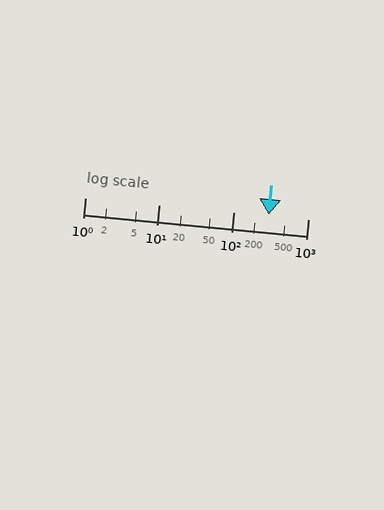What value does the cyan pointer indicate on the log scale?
The pointer indicates approximately 300.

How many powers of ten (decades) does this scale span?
The scale spans 3 decades, from 1 to 1000.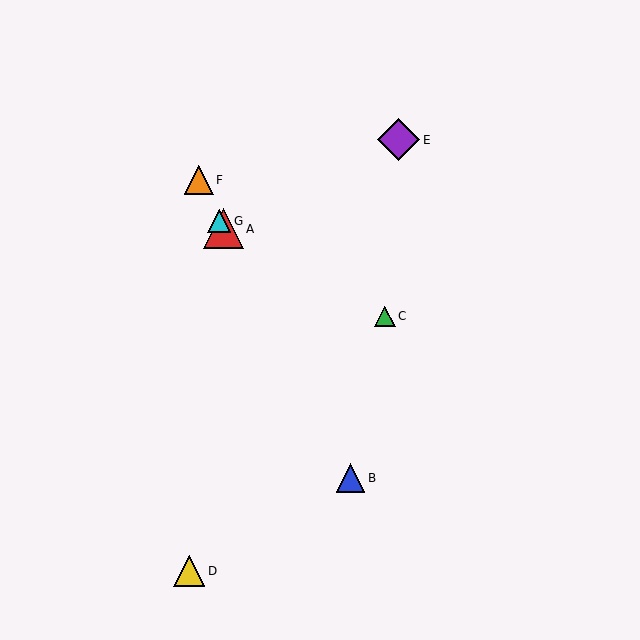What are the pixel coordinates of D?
Object D is at (189, 571).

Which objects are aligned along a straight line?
Objects A, B, F, G are aligned along a straight line.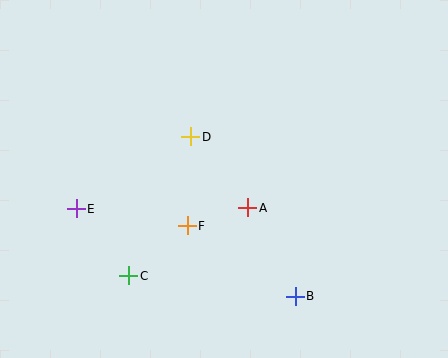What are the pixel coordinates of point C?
Point C is at (129, 276).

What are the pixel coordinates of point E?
Point E is at (76, 209).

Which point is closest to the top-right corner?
Point A is closest to the top-right corner.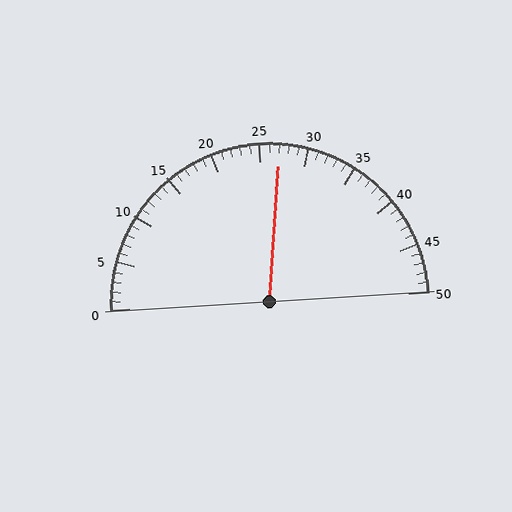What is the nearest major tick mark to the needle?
The nearest major tick mark is 25.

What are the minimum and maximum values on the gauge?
The gauge ranges from 0 to 50.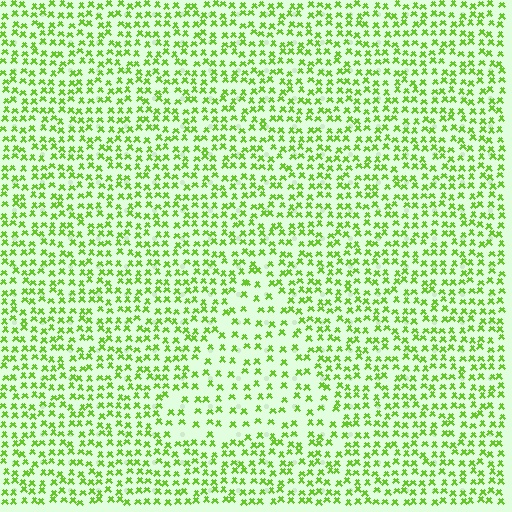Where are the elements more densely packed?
The elements are more densely packed outside the triangle boundary.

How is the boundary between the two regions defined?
The boundary is defined by a change in element density (approximately 1.8x ratio). All elements are the same color, size, and shape.